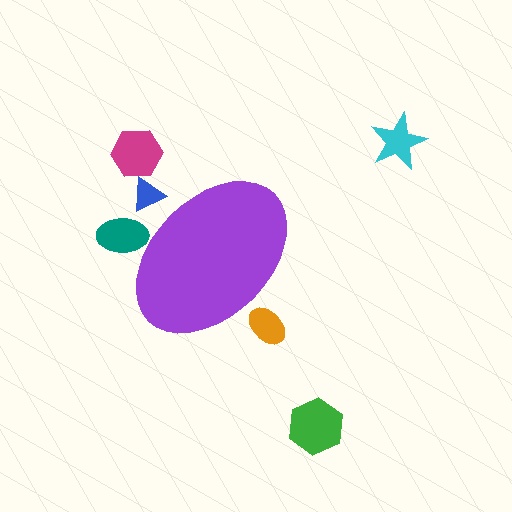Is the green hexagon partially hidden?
No, the green hexagon is fully visible.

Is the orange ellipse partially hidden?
Yes, the orange ellipse is partially hidden behind the purple ellipse.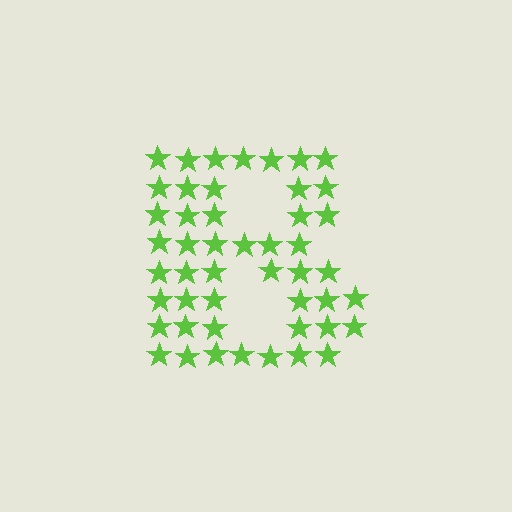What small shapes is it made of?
It is made of small stars.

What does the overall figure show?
The overall figure shows the letter B.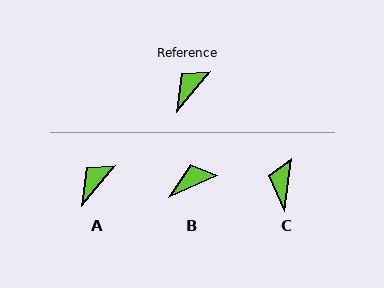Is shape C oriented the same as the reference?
No, it is off by about 32 degrees.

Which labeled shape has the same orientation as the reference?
A.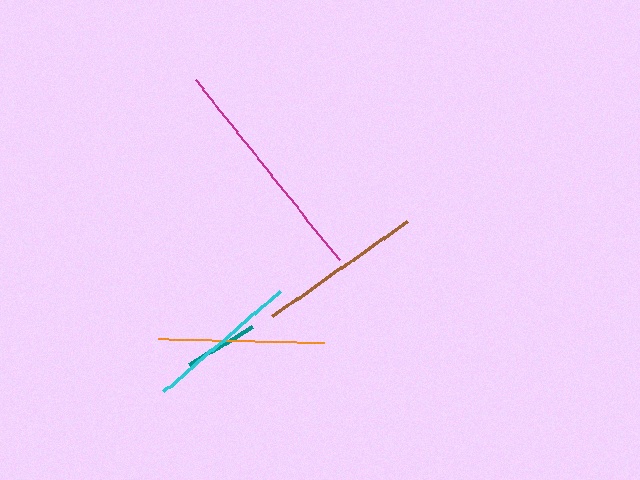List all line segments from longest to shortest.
From longest to shortest: magenta, orange, brown, cyan, teal.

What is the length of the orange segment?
The orange segment is approximately 166 pixels long.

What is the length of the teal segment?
The teal segment is approximately 73 pixels long.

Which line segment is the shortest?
The teal line is the shortest at approximately 73 pixels.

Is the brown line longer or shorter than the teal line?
The brown line is longer than the teal line.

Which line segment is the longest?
The magenta line is the longest at approximately 231 pixels.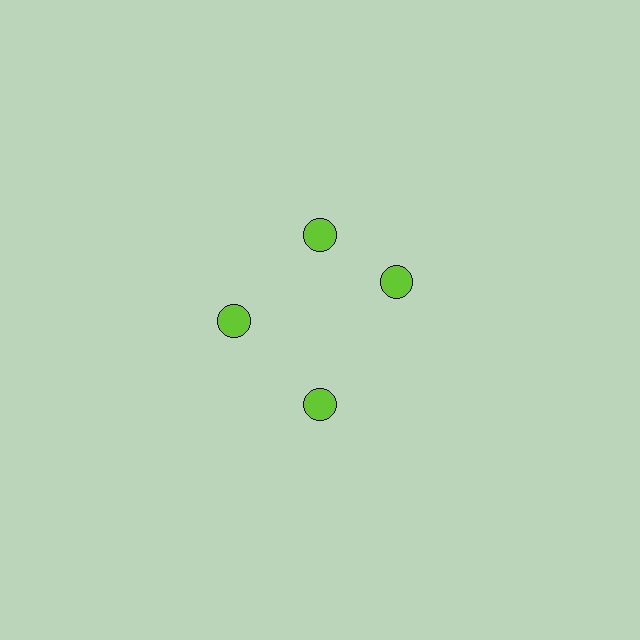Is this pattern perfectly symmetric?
No. The 4 lime circles are arranged in a ring, but one element near the 3 o'clock position is rotated out of alignment along the ring, breaking the 4-fold rotational symmetry.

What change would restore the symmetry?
The symmetry would be restored by rotating it back into even spacing with its neighbors so that all 4 circles sit at equal angles and equal distance from the center.